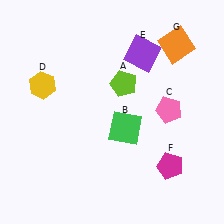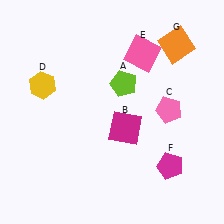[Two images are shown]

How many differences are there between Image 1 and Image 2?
There are 2 differences between the two images.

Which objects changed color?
B changed from green to magenta. E changed from purple to pink.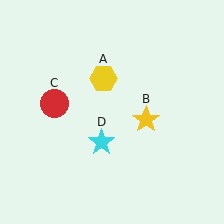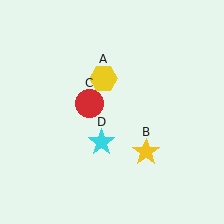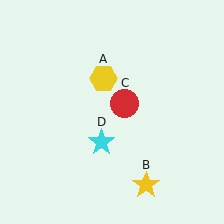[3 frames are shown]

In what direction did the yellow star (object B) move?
The yellow star (object B) moved down.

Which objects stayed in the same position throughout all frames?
Yellow hexagon (object A) and cyan star (object D) remained stationary.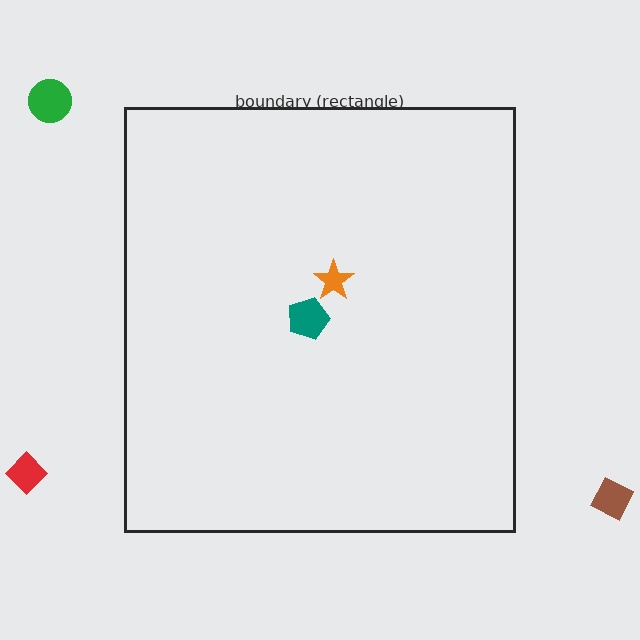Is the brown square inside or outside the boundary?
Outside.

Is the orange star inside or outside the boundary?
Inside.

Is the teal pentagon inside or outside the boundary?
Inside.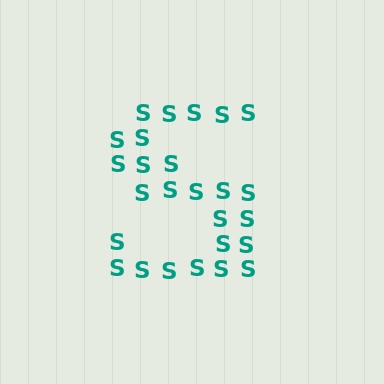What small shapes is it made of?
It is made of small letter S's.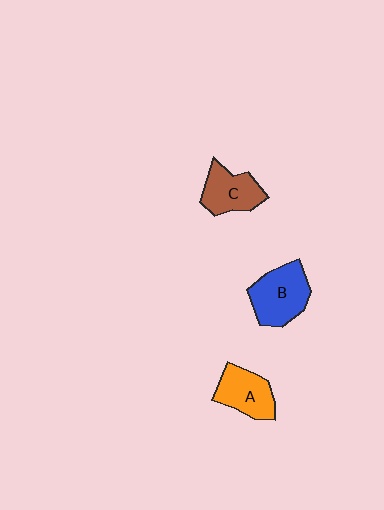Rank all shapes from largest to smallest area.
From largest to smallest: B (blue), C (brown), A (orange).